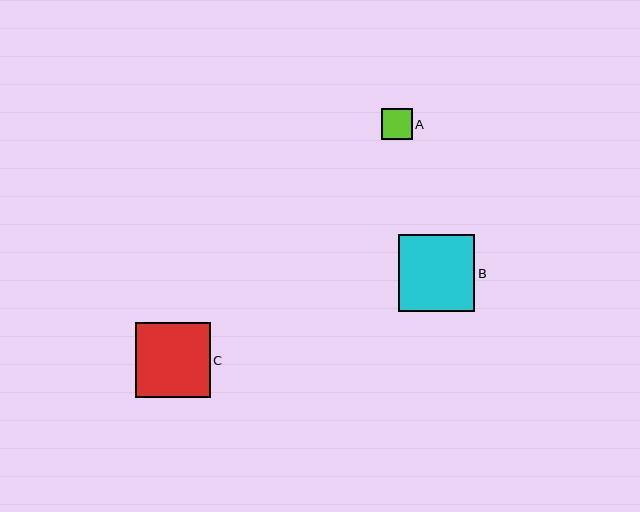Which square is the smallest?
Square A is the smallest with a size of approximately 31 pixels.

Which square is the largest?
Square B is the largest with a size of approximately 77 pixels.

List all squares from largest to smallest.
From largest to smallest: B, C, A.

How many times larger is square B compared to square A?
Square B is approximately 2.5 times the size of square A.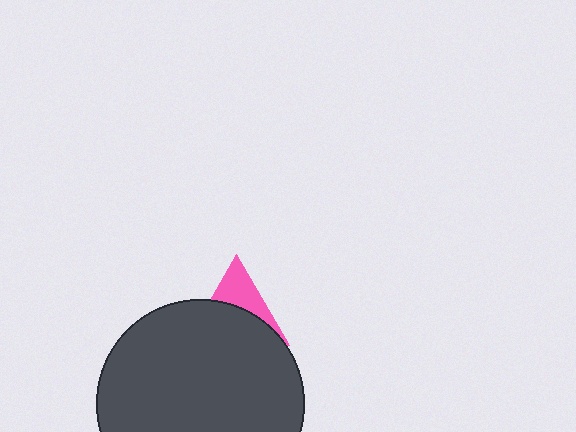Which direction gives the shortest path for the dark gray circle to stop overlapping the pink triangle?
Moving down gives the shortest separation.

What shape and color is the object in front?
The object in front is a dark gray circle.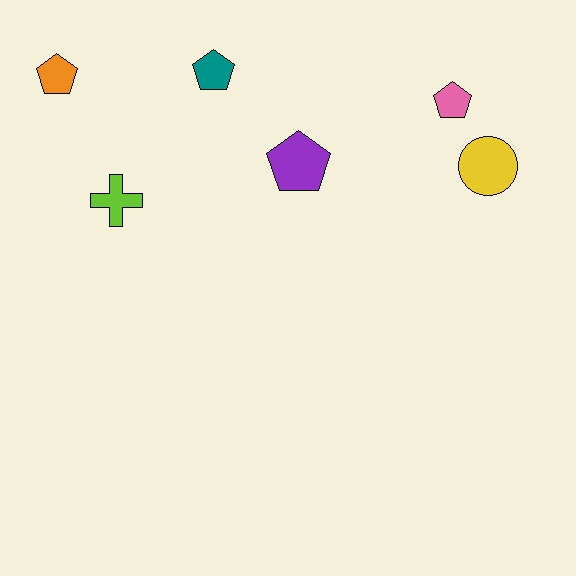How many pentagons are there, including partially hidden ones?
There are 4 pentagons.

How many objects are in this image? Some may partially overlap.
There are 6 objects.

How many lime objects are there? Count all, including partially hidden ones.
There is 1 lime object.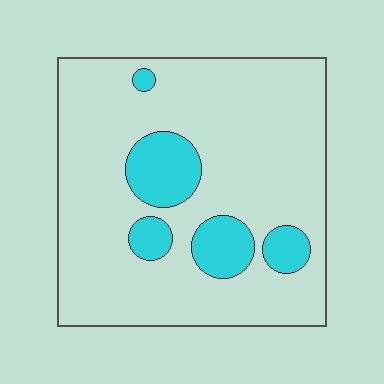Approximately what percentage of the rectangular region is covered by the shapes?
Approximately 15%.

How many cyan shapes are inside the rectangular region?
5.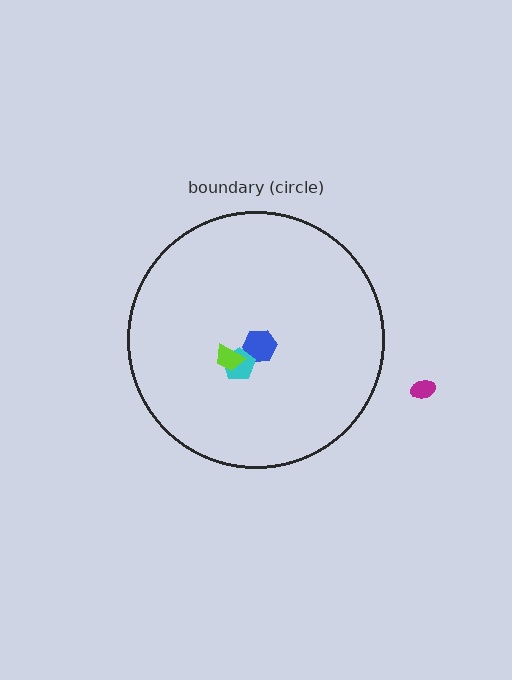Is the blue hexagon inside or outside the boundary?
Inside.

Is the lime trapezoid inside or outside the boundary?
Inside.